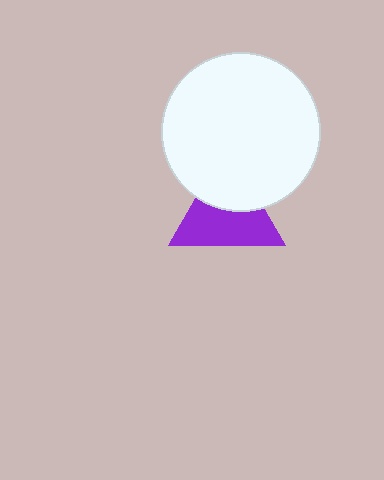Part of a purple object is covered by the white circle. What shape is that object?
It is a triangle.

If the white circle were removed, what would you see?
You would see the complete purple triangle.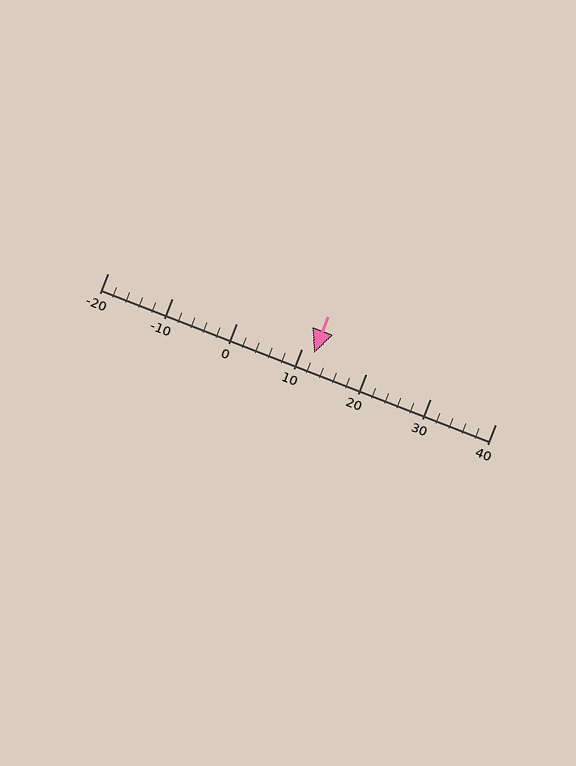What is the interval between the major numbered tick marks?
The major tick marks are spaced 10 units apart.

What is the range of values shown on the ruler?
The ruler shows values from -20 to 40.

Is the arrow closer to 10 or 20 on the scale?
The arrow is closer to 10.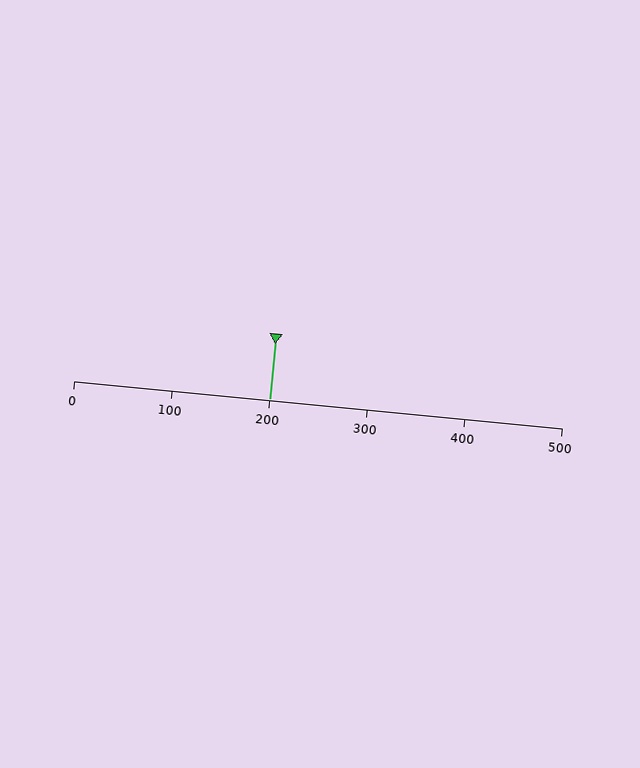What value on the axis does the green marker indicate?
The marker indicates approximately 200.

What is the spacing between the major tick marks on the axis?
The major ticks are spaced 100 apart.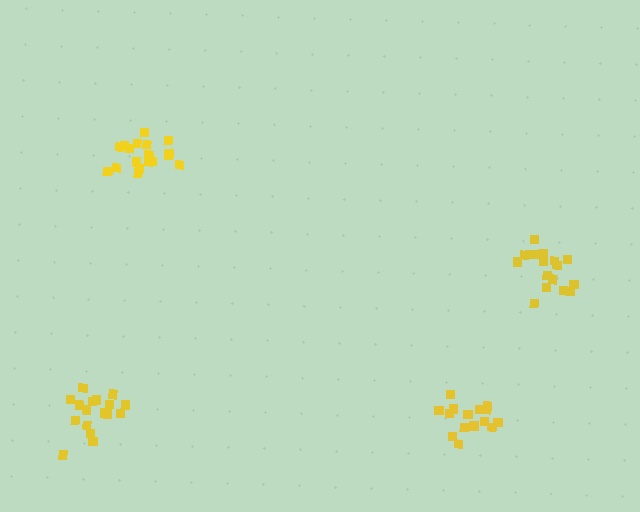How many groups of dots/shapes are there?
There are 4 groups.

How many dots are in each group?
Group 1: 17 dots, Group 2: 17 dots, Group 3: 15 dots, Group 4: 18 dots (67 total).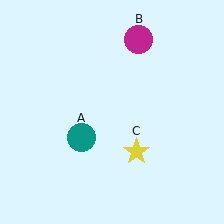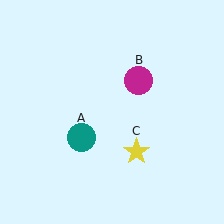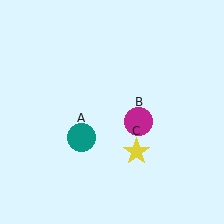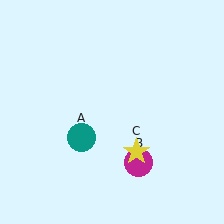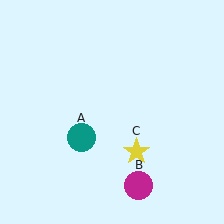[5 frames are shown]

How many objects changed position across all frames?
1 object changed position: magenta circle (object B).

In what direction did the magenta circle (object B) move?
The magenta circle (object B) moved down.